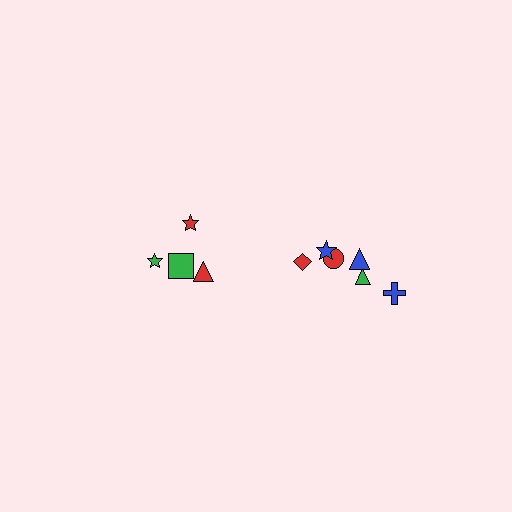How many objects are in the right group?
There are 6 objects.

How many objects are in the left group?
There are 4 objects.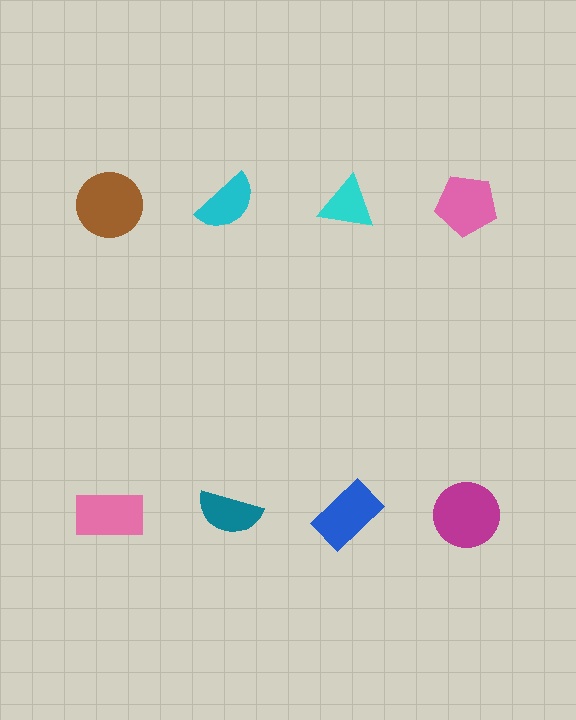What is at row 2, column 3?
A blue rectangle.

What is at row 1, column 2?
A cyan semicircle.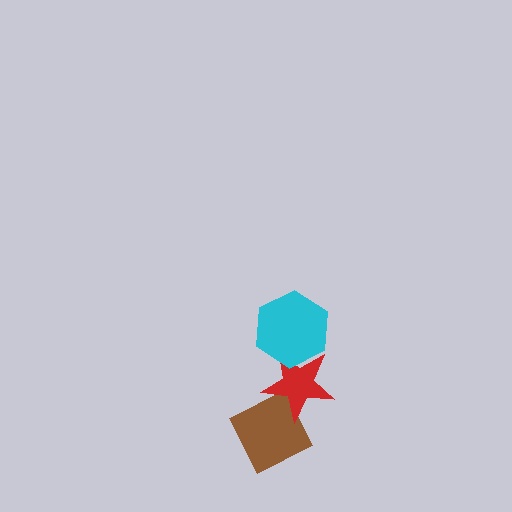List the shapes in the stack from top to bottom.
From top to bottom: the cyan hexagon, the red star, the brown diamond.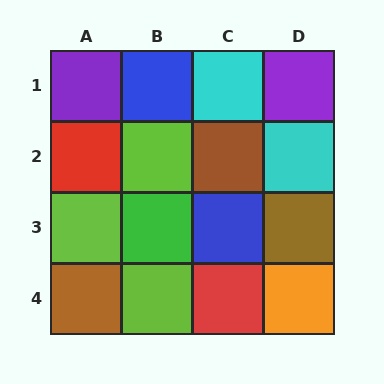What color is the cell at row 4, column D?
Orange.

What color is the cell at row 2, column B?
Lime.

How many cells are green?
1 cell is green.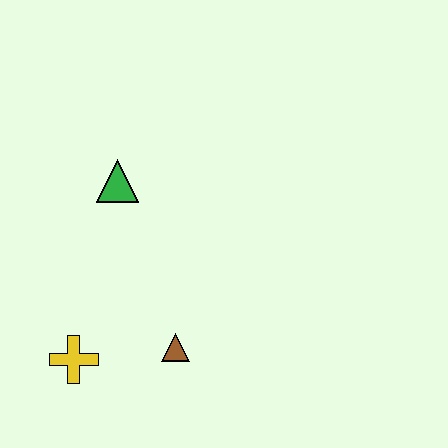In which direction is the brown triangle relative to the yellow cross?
The brown triangle is to the right of the yellow cross.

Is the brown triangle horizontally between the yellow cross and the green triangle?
No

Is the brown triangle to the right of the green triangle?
Yes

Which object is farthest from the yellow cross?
The green triangle is farthest from the yellow cross.